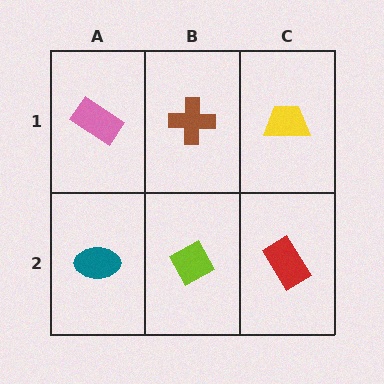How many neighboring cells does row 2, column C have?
2.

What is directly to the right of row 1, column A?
A brown cross.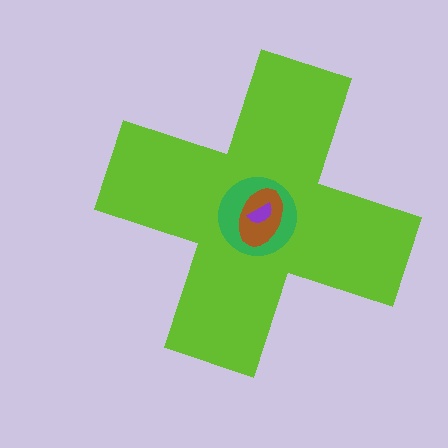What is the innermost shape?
The purple semicircle.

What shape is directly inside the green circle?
The brown ellipse.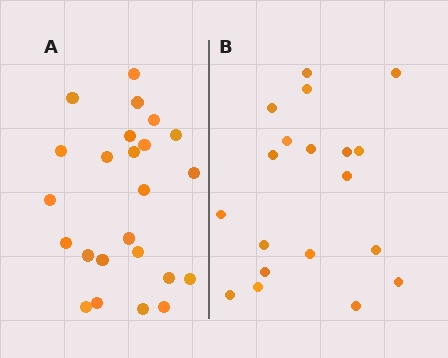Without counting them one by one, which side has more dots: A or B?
Region A (the left region) has more dots.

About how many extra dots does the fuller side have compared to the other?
Region A has about 5 more dots than region B.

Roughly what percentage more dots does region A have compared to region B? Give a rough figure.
About 25% more.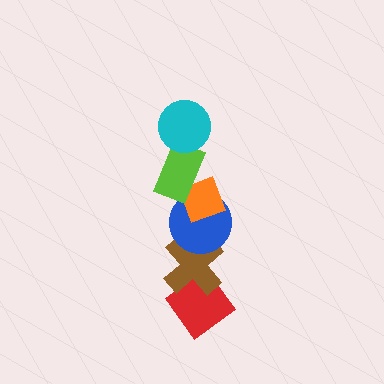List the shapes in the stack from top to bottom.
From top to bottom: the cyan circle, the lime rectangle, the orange diamond, the blue circle, the brown cross, the red diamond.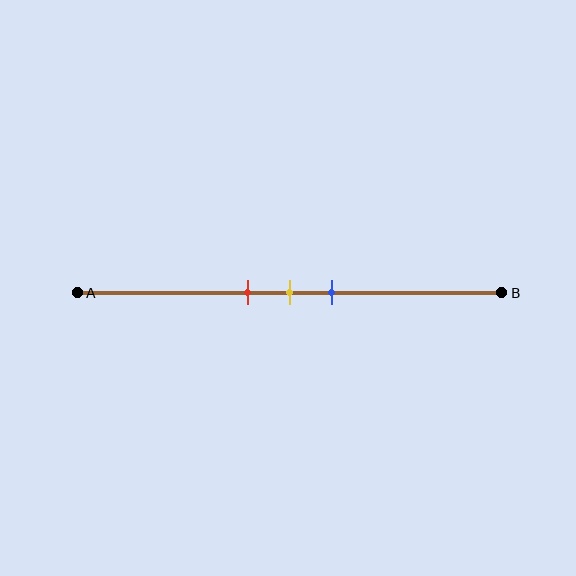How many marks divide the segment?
There are 3 marks dividing the segment.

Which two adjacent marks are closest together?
The red and yellow marks are the closest adjacent pair.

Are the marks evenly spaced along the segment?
Yes, the marks are approximately evenly spaced.